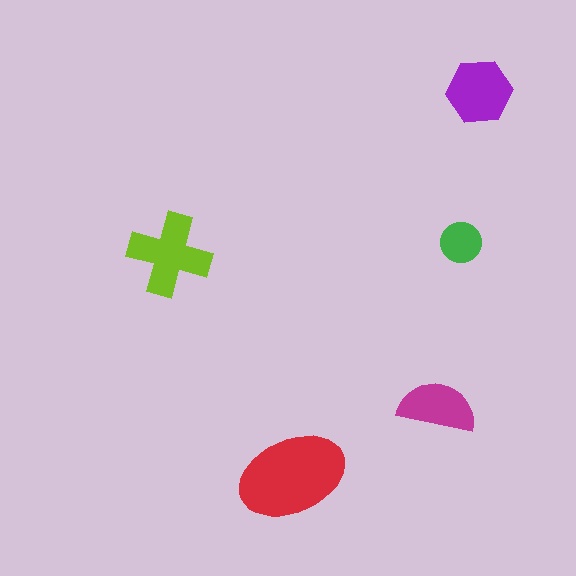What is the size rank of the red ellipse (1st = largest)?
1st.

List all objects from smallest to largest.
The green circle, the magenta semicircle, the purple hexagon, the lime cross, the red ellipse.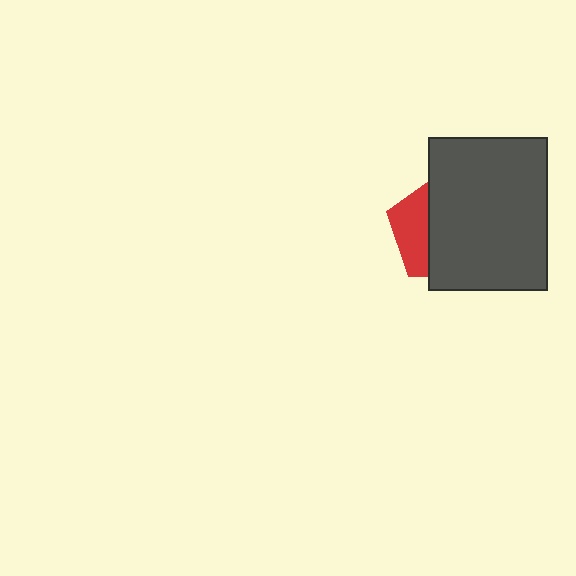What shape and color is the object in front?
The object in front is a dark gray rectangle.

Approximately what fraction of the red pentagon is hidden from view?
Roughly 68% of the red pentagon is hidden behind the dark gray rectangle.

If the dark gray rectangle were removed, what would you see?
You would see the complete red pentagon.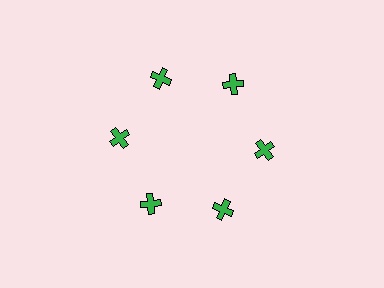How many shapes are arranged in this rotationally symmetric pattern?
There are 6 shapes, arranged in 6 groups of 1.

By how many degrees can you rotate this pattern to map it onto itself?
The pattern maps onto itself every 60 degrees of rotation.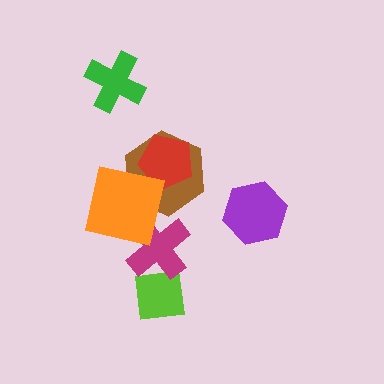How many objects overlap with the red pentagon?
2 objects overlap with the red pentagon.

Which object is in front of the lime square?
The magenta cross is in front of the lime square.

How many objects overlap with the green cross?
0 objects overlap with the green cross.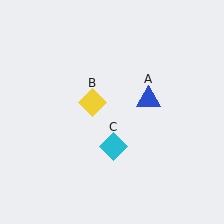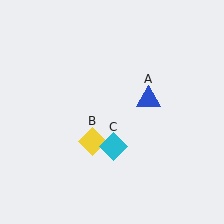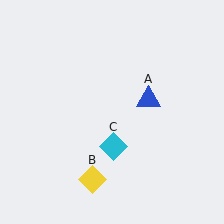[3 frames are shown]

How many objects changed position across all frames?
1 object changed position: yellow diamond (object B).